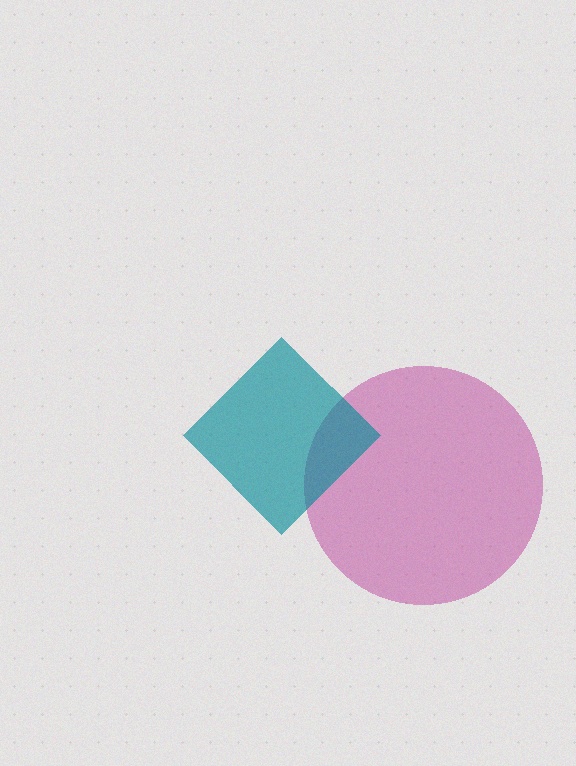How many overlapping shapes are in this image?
There are 2 overlapping shapes in the image.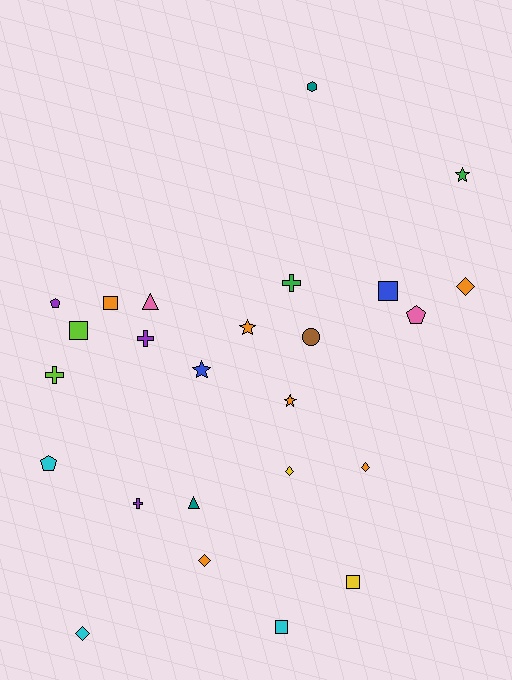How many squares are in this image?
There are 5 squares.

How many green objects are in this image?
There are 2 green objects.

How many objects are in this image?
There are 25 objects.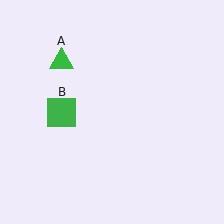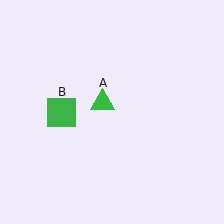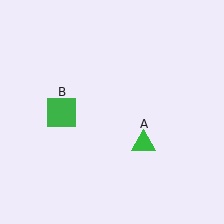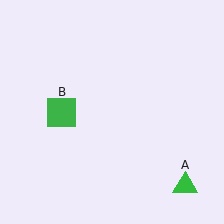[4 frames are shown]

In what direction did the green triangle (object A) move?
The green triangle (object A) moved down and to the right.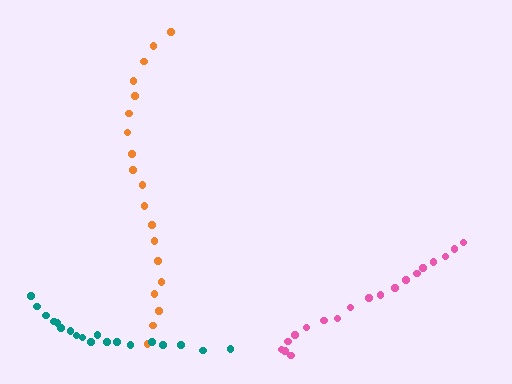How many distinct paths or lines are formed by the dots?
There are 3 distinct paths.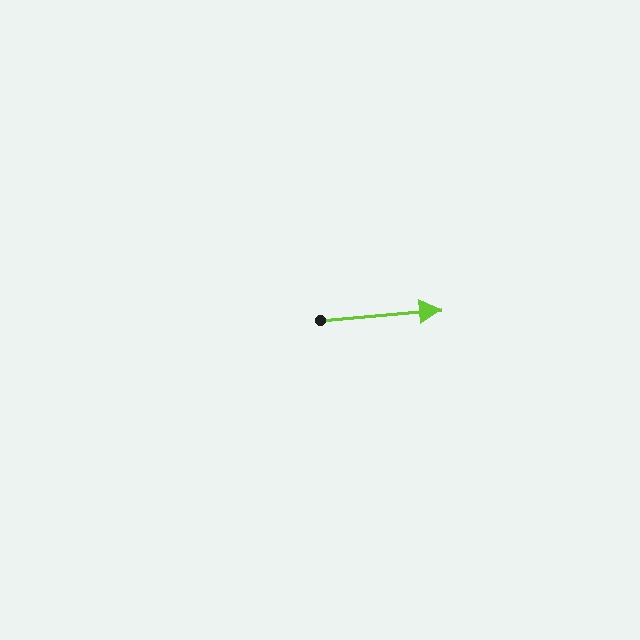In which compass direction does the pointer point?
East.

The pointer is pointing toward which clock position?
Roughly 3 o'clock.